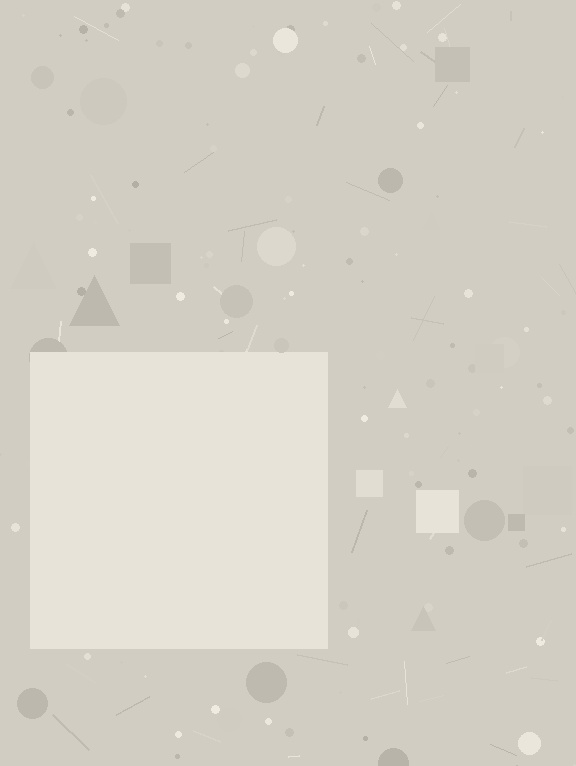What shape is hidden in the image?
A square is hidden in the image.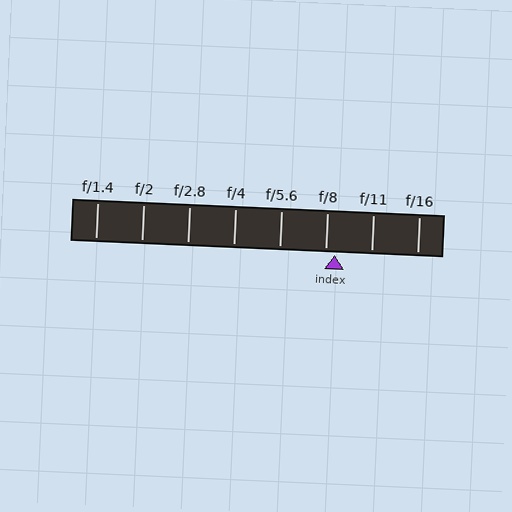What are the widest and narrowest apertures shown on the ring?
The widest aperture shown is f/1.4 and the narrowest is f/16.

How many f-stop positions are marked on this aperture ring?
There are 8 f-stop positions marked.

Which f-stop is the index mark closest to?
The index mark is closest to f/8.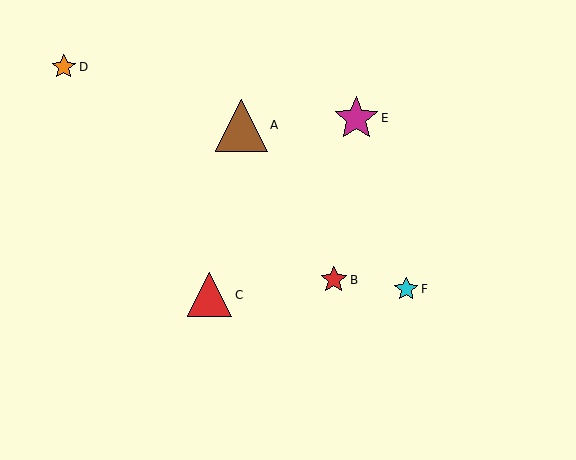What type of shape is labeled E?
Shape E is a magenta star.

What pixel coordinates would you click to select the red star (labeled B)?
Click at (334, 280) to select the red star B.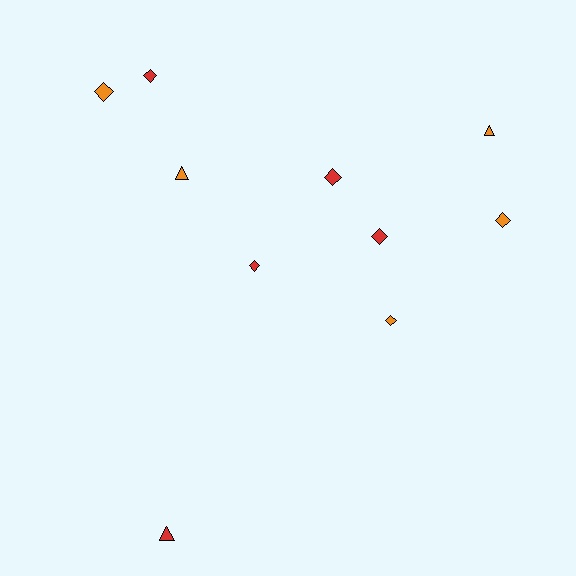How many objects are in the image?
There are 10 objects.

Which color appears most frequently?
Orange, with 5 objects.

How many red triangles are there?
There is 1 red triangle.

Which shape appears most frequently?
Diamond, with 7 objects.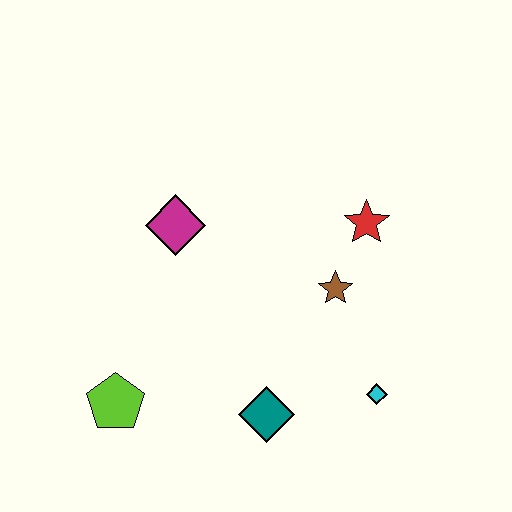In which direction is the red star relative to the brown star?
The red star is above the brown star.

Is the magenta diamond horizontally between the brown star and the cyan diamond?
No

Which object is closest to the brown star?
The red star is closest to the brown star.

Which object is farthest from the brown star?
The lime pentagon is farthest from the brown star.